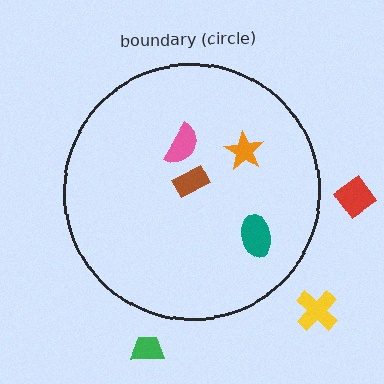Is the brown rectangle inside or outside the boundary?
Inside.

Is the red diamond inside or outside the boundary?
Outside.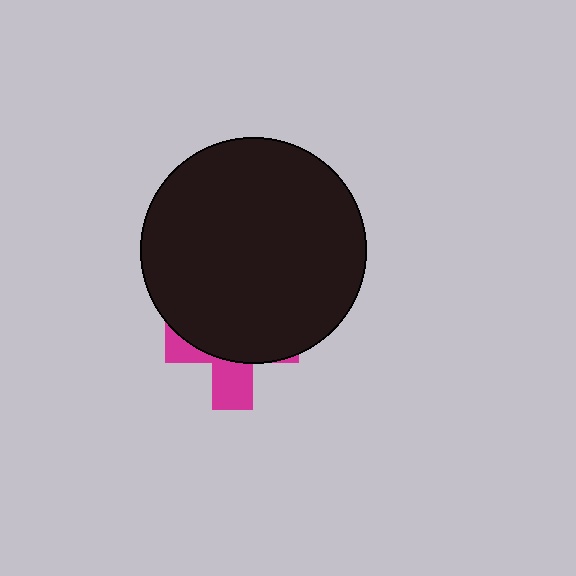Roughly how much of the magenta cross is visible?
A small part of it is visible (roughly 33%).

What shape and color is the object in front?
The object in front is a black circle.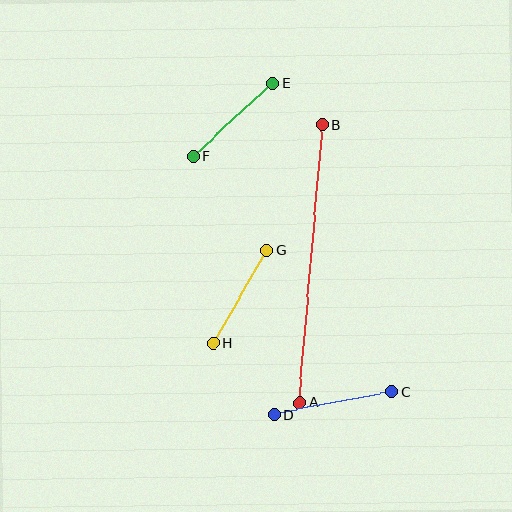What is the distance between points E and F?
The distance is approximately 108 pixels.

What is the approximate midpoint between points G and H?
The midpoint is at approximately (240, 297) pixels.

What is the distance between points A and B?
The distance is approximately 279 pixels.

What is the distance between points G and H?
The distance is approximately 108 pixels.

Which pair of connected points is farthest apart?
Points A and B are farthest apart.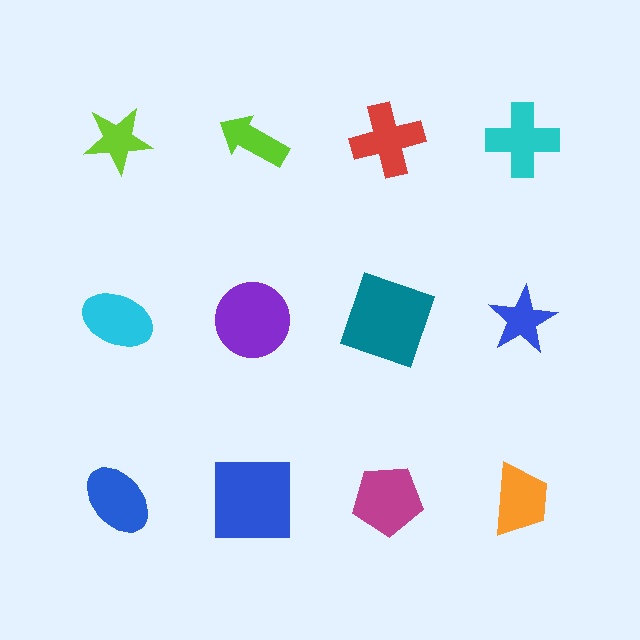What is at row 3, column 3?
A magenta pentagon.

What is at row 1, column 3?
A red cross.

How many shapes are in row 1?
4 shapes.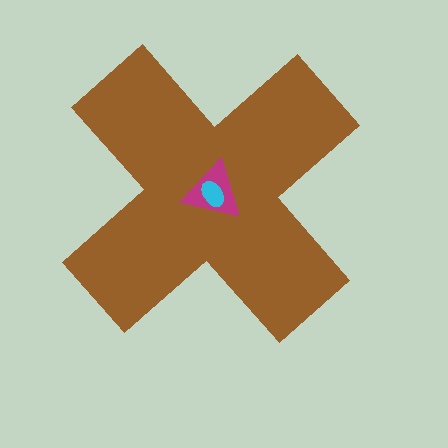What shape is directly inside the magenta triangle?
The cyan ellipse.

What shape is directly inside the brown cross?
The magenta triangle.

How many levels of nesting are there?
3.